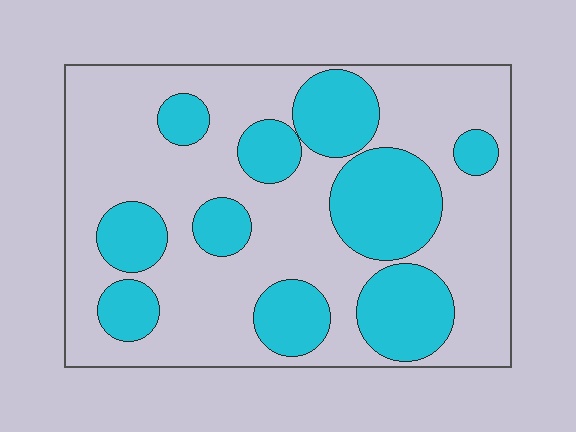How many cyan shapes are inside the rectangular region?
10.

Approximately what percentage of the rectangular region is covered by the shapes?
Approximately 35%.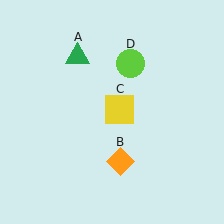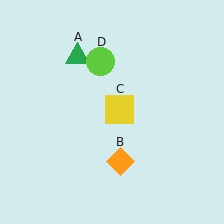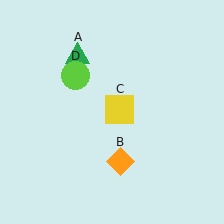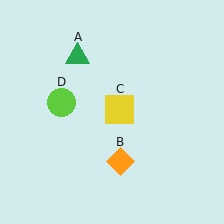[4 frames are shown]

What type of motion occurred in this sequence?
The lime circle (object D) rotated counterclockwise around the center of the scene.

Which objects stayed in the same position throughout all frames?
Green triangle (object A) and orange diamond (object B) and yellow square (object C) remained stationary.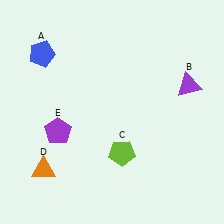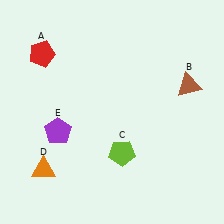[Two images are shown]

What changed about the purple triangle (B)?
In Image 1, B is purple. In Image 2, it changed to brown.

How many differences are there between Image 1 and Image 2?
There are 2 differences between the two images.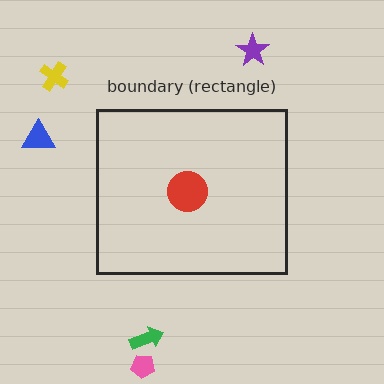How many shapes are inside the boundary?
1 inside, 5 outside.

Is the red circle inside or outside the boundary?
Inside.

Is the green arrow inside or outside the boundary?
Outside.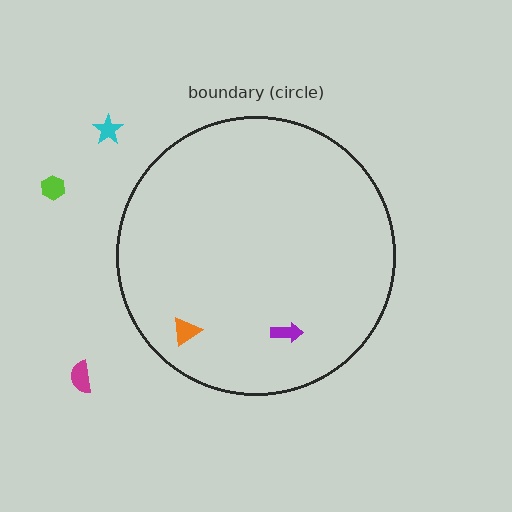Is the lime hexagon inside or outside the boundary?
Outside.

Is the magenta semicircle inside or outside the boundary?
Outside.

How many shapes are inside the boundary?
2 inside, 3 outside.